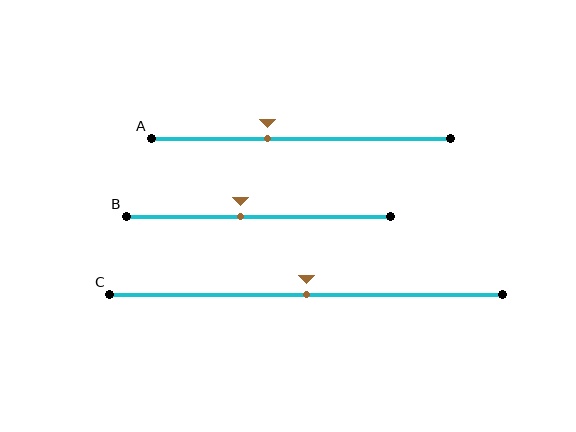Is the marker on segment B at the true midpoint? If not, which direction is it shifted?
No, the marker on segment B is shifted to the left by about 7% of the segment length.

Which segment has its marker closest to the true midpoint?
Segment C has its marker closest to the true midpoint.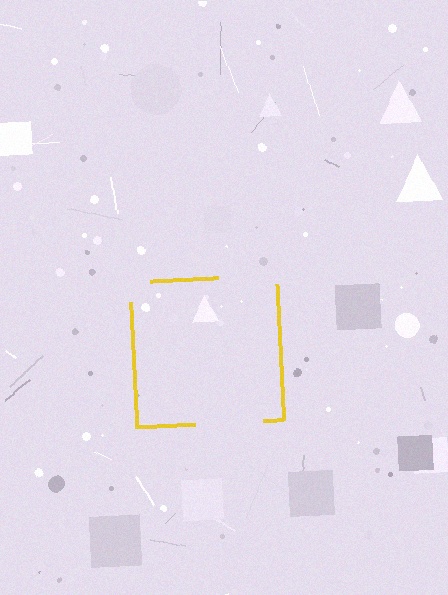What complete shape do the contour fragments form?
The contour fragments form a square.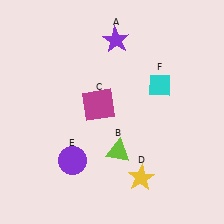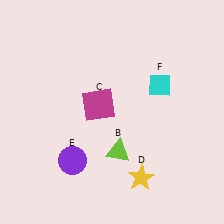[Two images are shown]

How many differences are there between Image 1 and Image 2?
There is 1 difference between the two images.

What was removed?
The purple star (A) was removed in Image 2.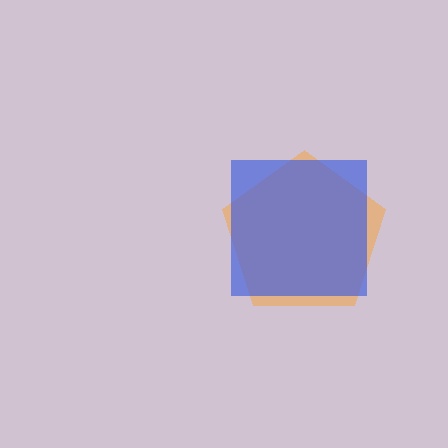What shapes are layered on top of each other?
The layered shapes are: an orange pentagon, a blue square.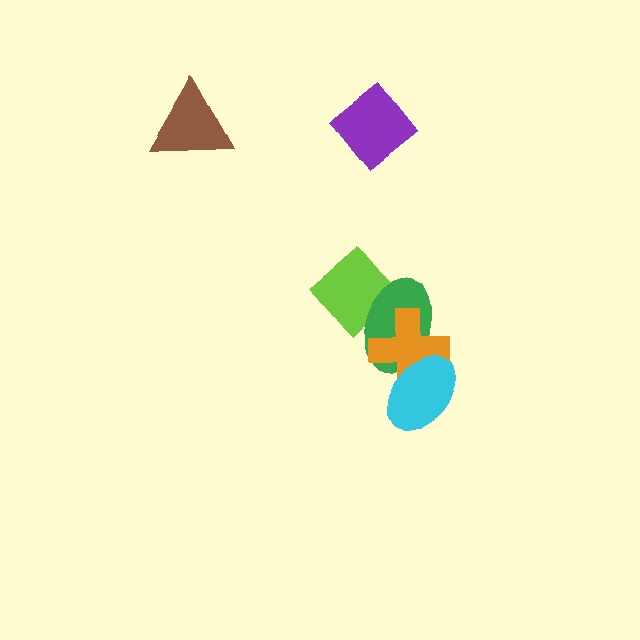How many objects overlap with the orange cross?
2 objects overlap with the orange cross.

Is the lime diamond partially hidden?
Yes, it is partially covered by another shape.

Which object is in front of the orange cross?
The cyan ellipse is in front of the orange cross.